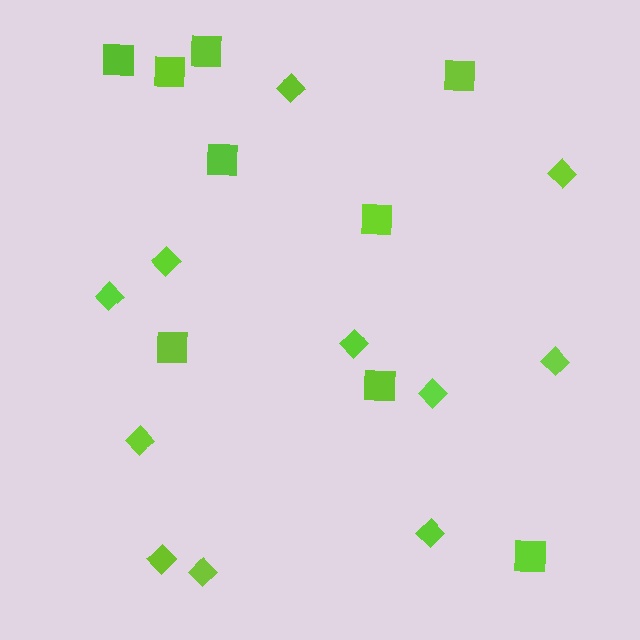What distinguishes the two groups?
There are 2 groups: one group of squares (9) and one group of diamonds (11).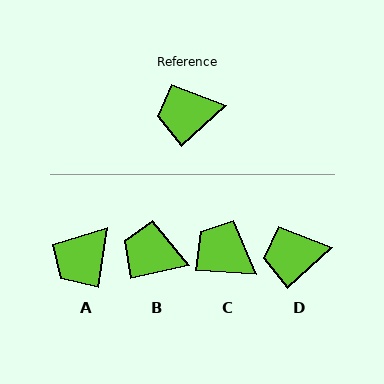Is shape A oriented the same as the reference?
No, it is off by about 38 degrees.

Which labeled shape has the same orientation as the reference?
D.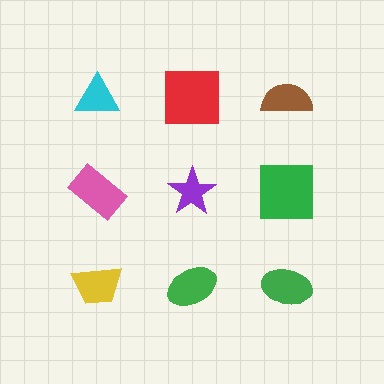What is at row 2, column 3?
A green square.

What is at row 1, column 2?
A red square.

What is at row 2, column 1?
A pink rectangle.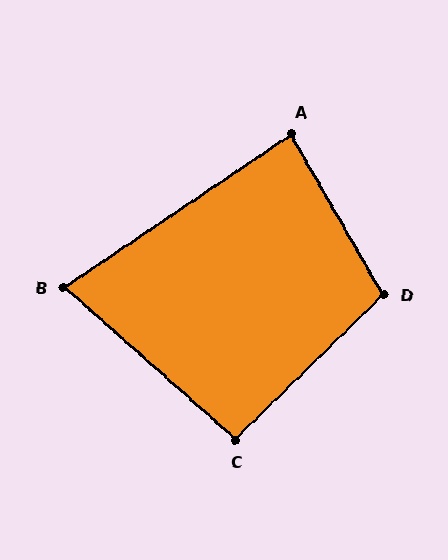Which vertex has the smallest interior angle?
B, at approximately 76 degrees.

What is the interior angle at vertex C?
Approximately 94 degrees (approximately right).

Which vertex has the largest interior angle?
D, at approximately 104 degrees.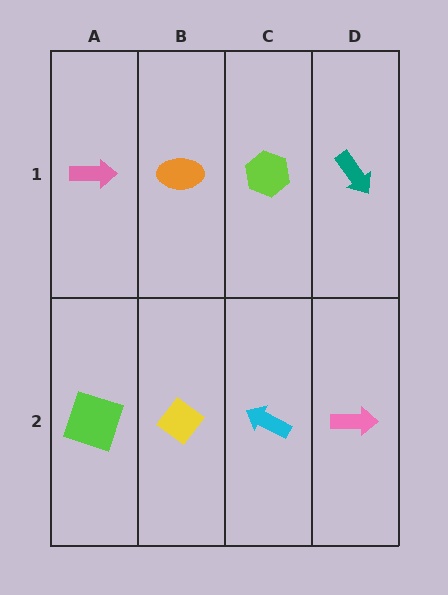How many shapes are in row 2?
4 shapes.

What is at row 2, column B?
A yellow diamond.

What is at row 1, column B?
An orange ellipse.